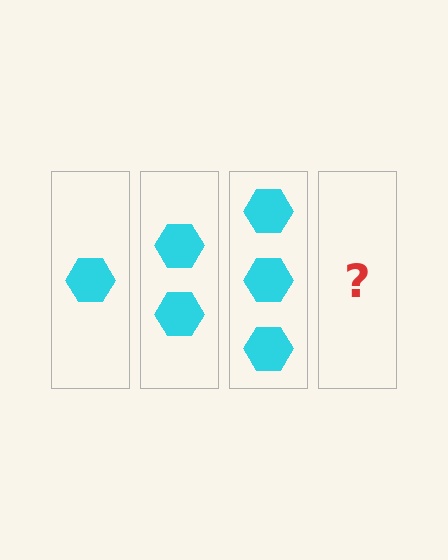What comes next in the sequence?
The next element should be 4 hexagons.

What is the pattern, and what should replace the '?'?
The pattern is that each step adds one more hexagon. The '?' should be 4 hexagons.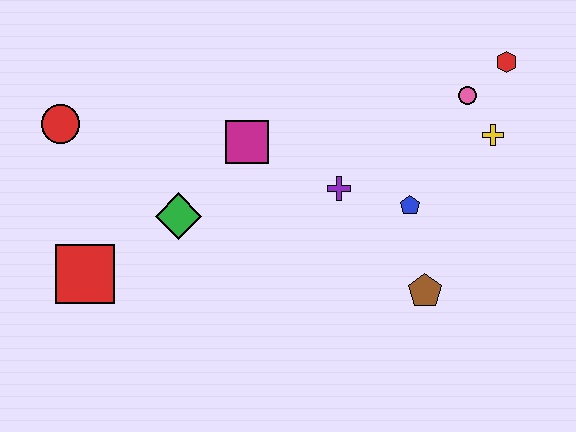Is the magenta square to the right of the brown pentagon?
No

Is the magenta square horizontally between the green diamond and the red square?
No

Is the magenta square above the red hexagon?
No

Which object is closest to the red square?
The green diamond is closest to the red square.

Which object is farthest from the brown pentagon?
The red circle is farthest from the brown pentagon.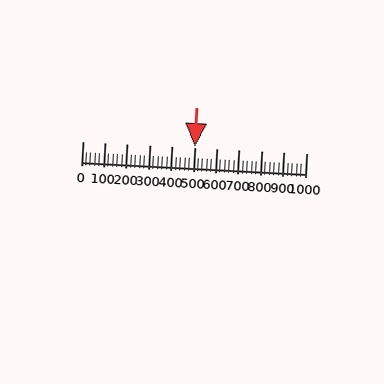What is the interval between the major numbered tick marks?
The major tick marks are spaced 100 units apart.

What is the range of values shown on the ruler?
The ruler shows values from 0 to 1000.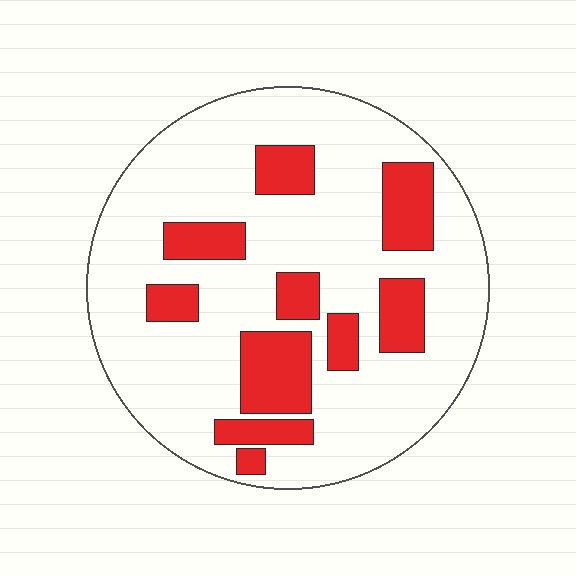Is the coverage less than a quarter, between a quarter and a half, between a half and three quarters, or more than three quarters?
Less than a quarter.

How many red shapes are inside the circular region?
10.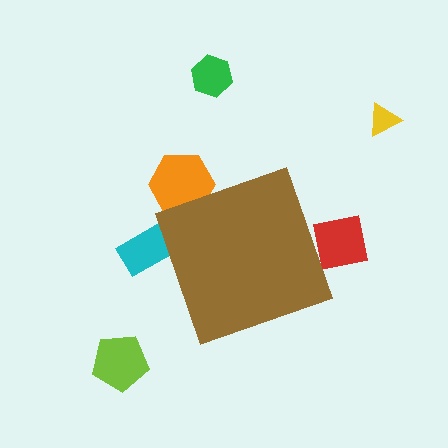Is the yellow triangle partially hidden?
No, the yellow triangle is fully visible.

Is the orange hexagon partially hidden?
Yes, the orange hexagon is partially hidden behind the brown diamond.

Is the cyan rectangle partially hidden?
Yes, the cyan rectangle is partially hidden behind the brown diamond.